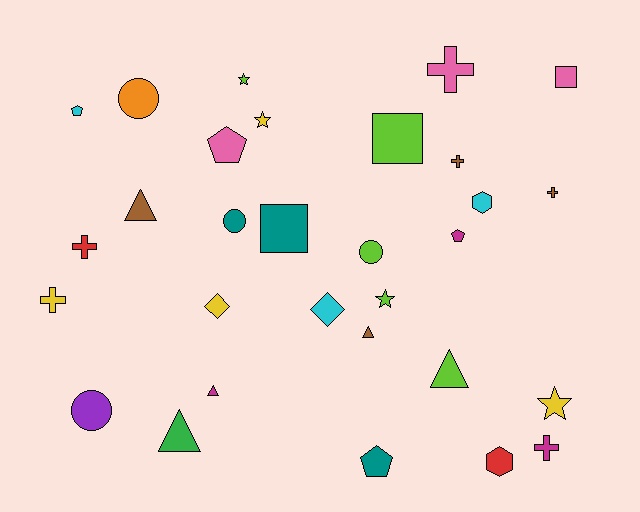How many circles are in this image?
There are 4 circles.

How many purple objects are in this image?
There is 1 purple object.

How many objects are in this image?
There are 30 objects.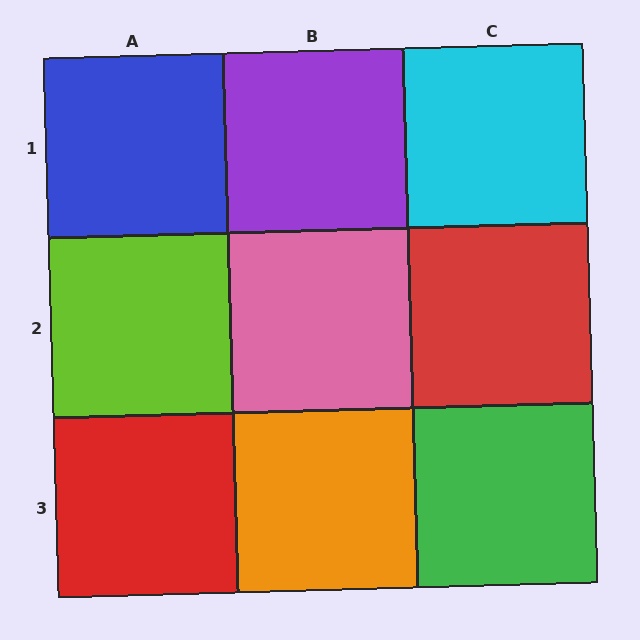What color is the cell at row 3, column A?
Red.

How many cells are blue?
1 cell is blue.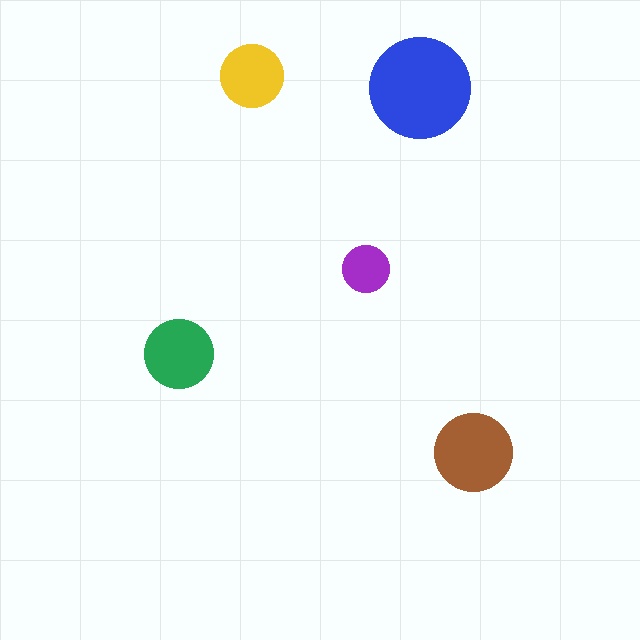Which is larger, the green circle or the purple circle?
The green one.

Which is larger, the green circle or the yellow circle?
The green one.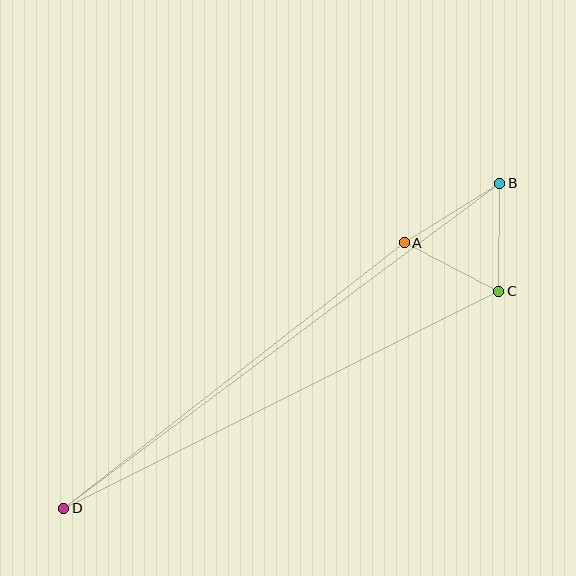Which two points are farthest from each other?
Points B and D are farthest from each other.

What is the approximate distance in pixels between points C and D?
The distance between C and D is approximately 486 pixels.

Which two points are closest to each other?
Points A and C are closest to each other.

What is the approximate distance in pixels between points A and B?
The distance between A and B is approximately 113 pixels.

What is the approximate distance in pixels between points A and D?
The distance between A and D is approximately 431 pixels.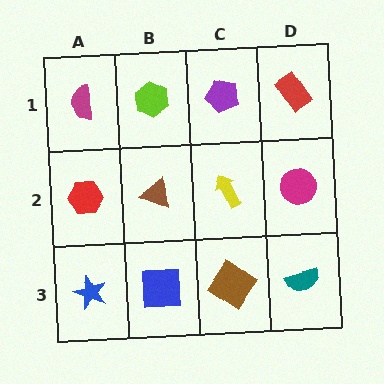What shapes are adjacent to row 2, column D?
A red rectangle (row 1, column D), a teal semicircle (row 3, column D), a yellow arrow (row 2, column C).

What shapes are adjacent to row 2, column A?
A magenta semicircle (row 1, column A), a blue star (row 3, column A), a brown triangle (row 2, column B).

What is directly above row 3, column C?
A yellow arrow.